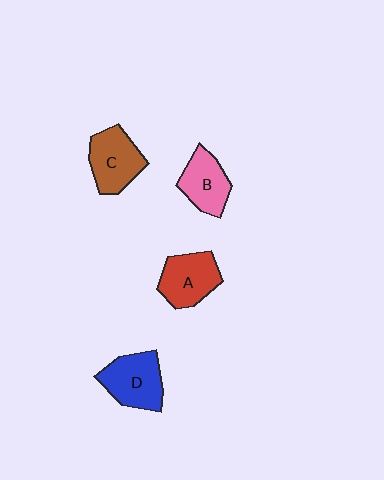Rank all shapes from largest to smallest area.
From largest to smallest: D (blue), C (brown), A (red), B (pink).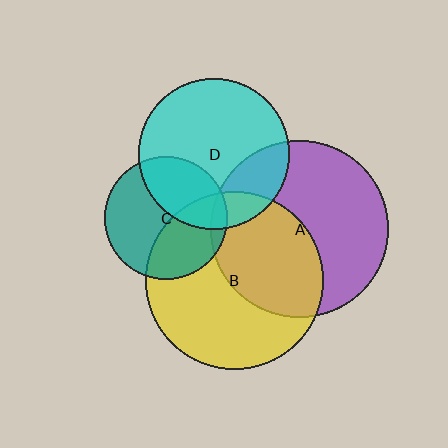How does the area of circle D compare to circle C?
Approximately 1.5 times.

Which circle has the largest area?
Circle B (yellow).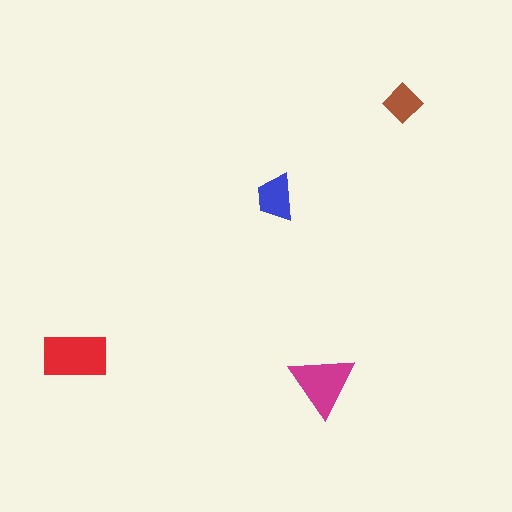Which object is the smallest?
The brown diamond.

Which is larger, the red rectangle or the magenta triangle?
The red rectangle.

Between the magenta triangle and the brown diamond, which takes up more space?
The magenta triangle.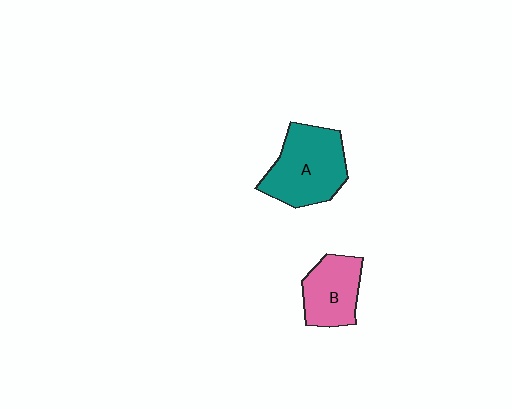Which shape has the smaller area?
Shape B (pink).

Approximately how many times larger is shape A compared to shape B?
Approximately 1.5 times.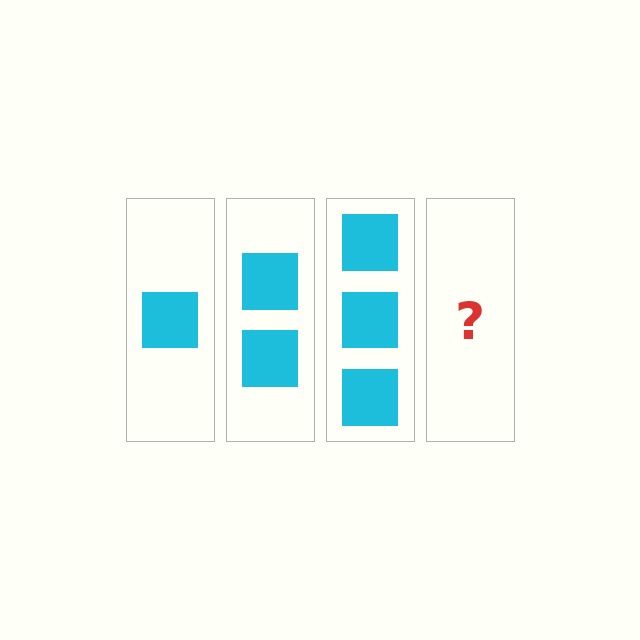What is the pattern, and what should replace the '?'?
The pattern is that each step adds one more square. The '?' should be 4 squares.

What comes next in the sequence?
The next element should be 4 squares.